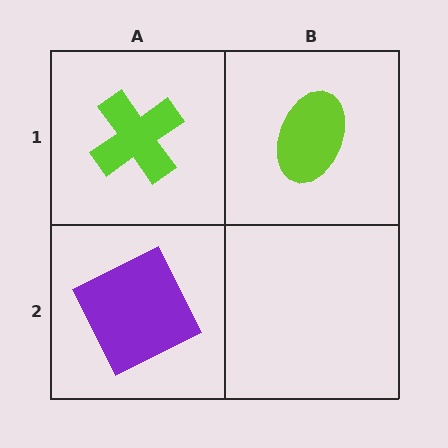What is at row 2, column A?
A purple square.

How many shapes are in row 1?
2 shapes.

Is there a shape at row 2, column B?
No, that cell is empty.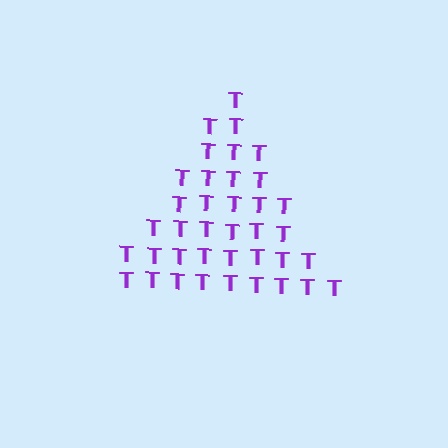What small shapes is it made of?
It is made of small letter T's.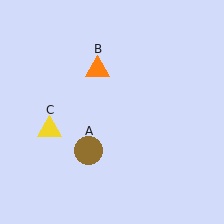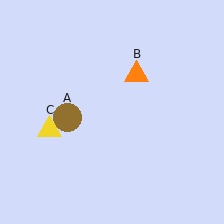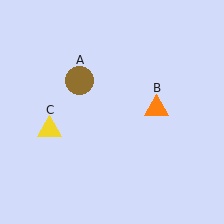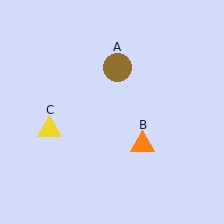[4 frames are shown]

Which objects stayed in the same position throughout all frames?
Yellow triangle (object C) remained stationary.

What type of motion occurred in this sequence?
The brown circle (object A), orange triangle (object B) rotated clockwise around the center of the scene.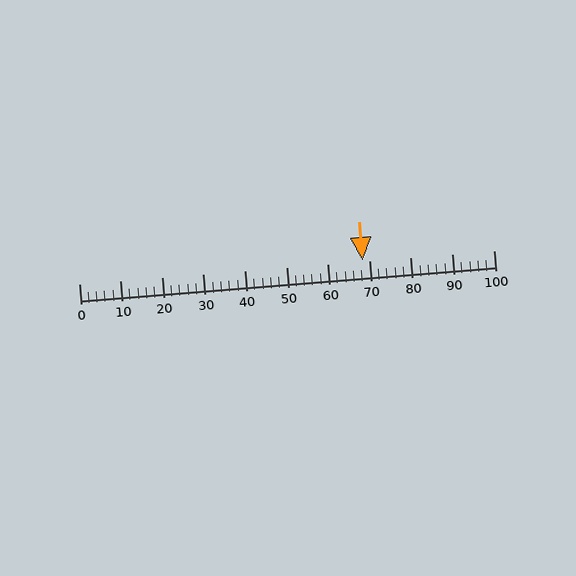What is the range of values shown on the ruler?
The ruler shows values from 0 to 100.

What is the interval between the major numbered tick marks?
The major tick marks are spaced 10 units apart.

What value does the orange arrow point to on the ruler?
The orange arrow points to approximately 68.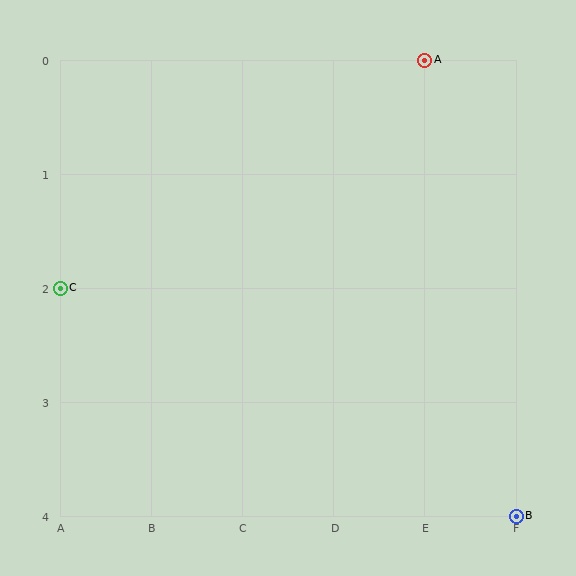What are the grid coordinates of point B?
Point B is at grid coordinates (F, 4).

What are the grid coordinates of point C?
Point C is at grid coordinates (A, 2).